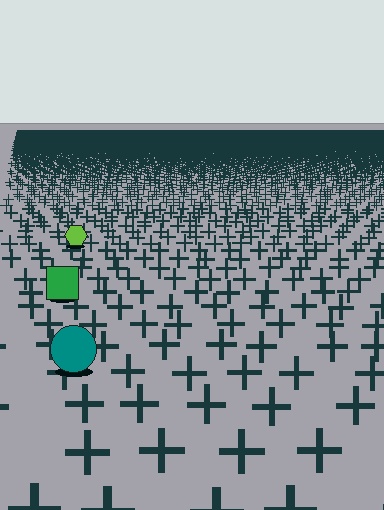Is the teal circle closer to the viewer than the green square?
Yes. The teal circle is closer — you can tell from the texture gradient: the ground texture is coarser near it.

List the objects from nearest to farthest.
From nearest to farthest: the teal circle, the green square, the lime hexagon.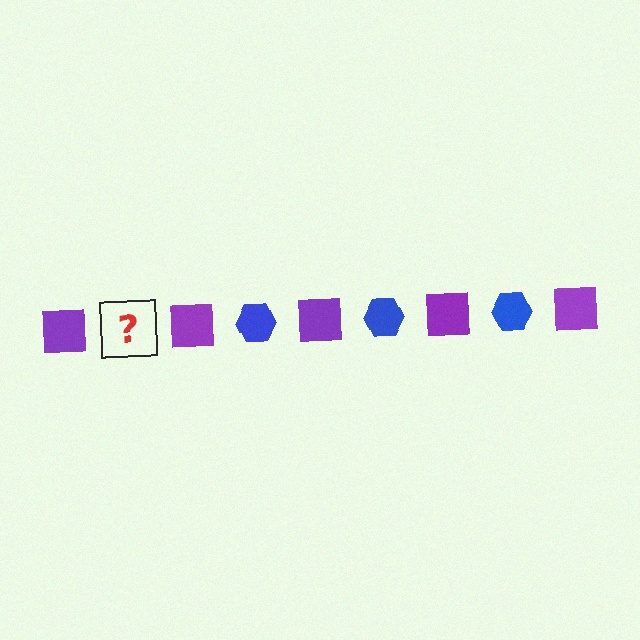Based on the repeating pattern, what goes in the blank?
The blank should be a blue hexagon.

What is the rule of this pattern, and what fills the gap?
The rule is that the pattern alternates between purple square and blue hexagon. The gap should be filled with a blue hexagon.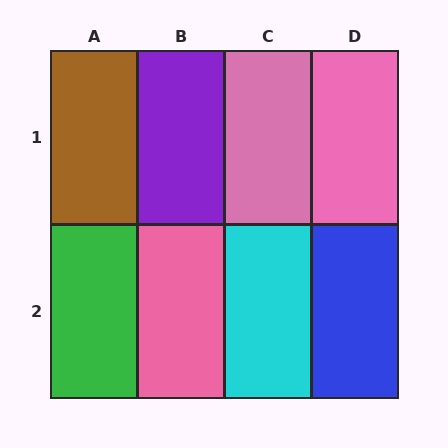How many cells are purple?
1 cell is purple.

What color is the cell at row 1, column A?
Brown.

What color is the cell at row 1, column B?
Purple.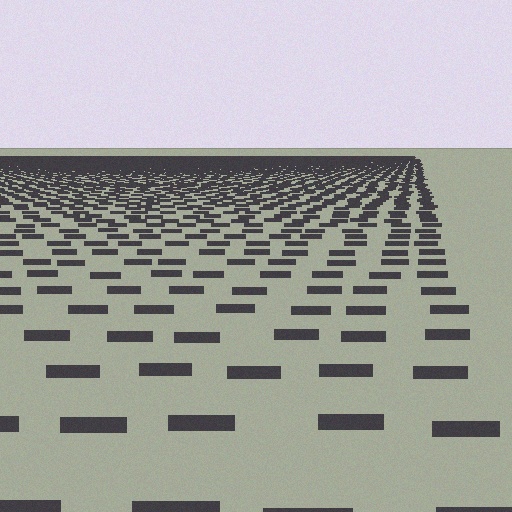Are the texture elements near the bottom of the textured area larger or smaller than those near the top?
Larger. Near the bottom, elements are closer to the viewer and appear at a bigger on-screen size.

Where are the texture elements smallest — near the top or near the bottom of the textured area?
Near the top.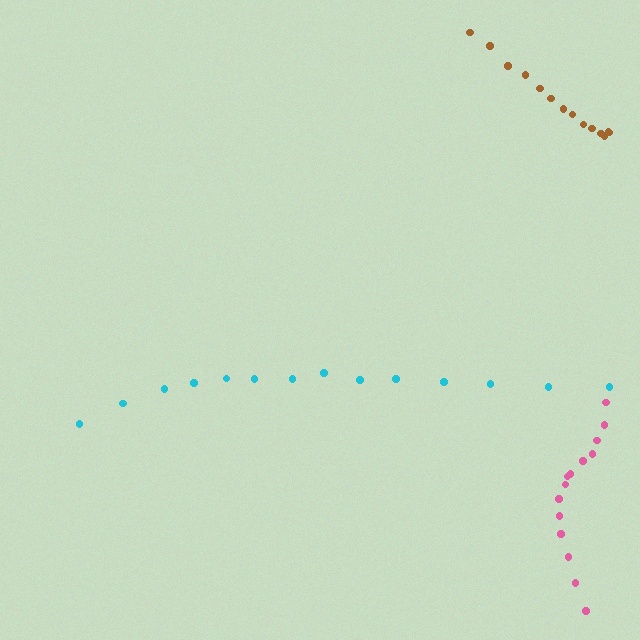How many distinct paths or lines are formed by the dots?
There are 3 distinct paths.